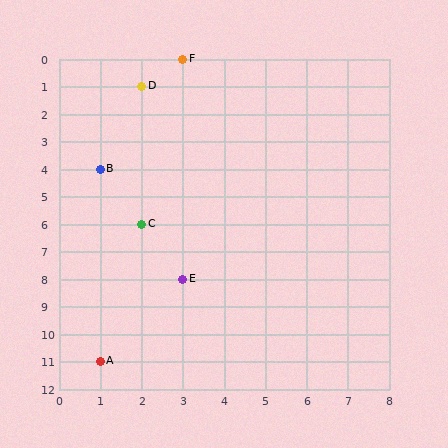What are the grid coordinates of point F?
Point F is at grid coordinates (3, 0).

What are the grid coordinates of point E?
Point E is at grid coordinates (3, 8).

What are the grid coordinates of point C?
Point C is at grid coordinates (2, 6).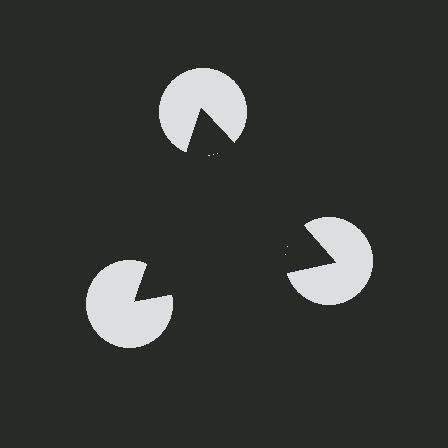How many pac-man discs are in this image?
There are 3 — one at each vertex of the illusory triangle.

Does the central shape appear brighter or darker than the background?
It typically appears slightly darker than the background, even though no actual brightness change is drawn.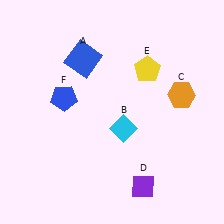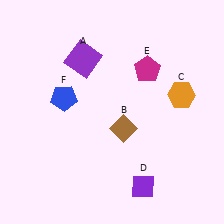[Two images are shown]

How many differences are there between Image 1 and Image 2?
There are 3 differences between the two images.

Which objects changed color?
A changed from blue to purple. B changed from cyan to brown. E changed from yellow to magenta.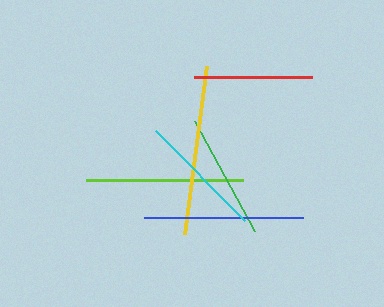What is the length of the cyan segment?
The cyan segment is approximately 127 pixels long.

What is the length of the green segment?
The green segment is approximately 125 pixels long.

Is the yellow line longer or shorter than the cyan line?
The yellow line is longer than the cyan line.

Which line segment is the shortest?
The red line is the shortest at approximately 118 pixels.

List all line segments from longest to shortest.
From longest to shortest: yellow, blue, lime, cyan, green, red.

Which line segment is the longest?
The yellow line is the longest at approximately 169 pixels.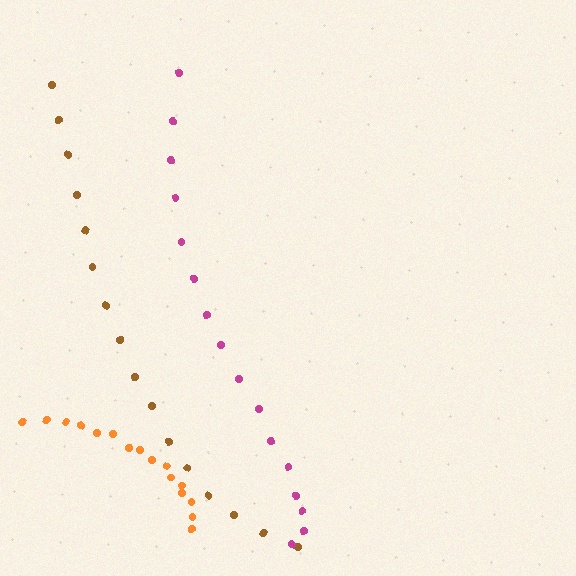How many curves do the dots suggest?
There are 3 distinct paths.